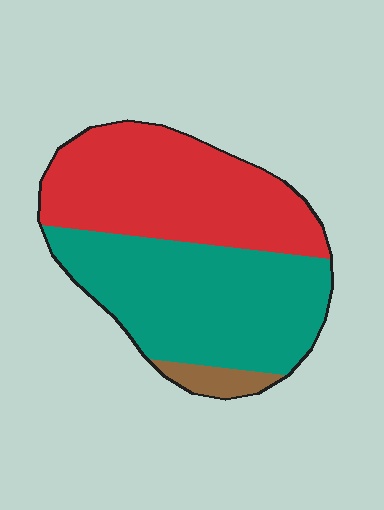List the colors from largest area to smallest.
From largest to smallest: teal, red, brown.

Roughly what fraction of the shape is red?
Red covers roughly 45% of the shape.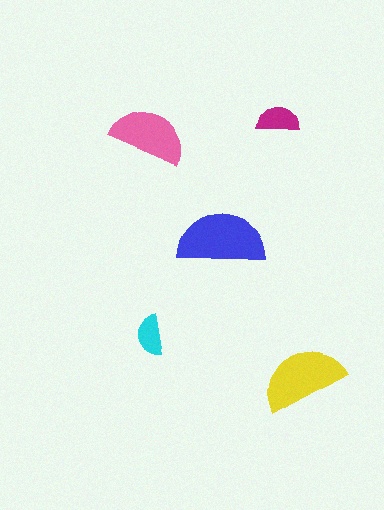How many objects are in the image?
There are 5 objects in the image.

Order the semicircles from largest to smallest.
the blue one, the yellow one, the pink one, the magenta one, the cyan one.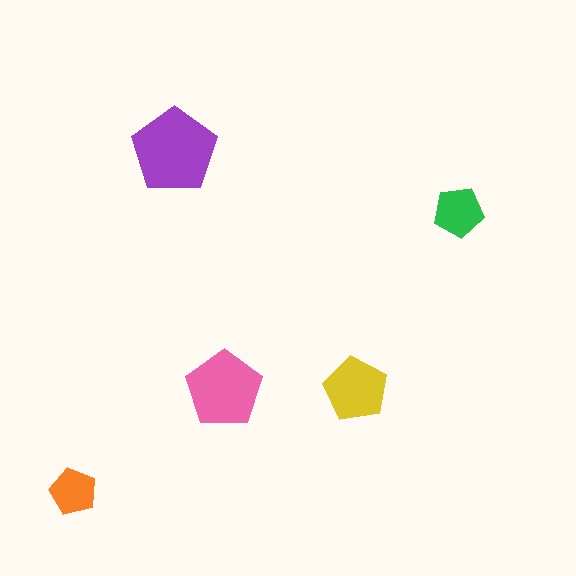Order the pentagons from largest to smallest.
the purple one, the pink one, the yellow one, the green one, the orange one.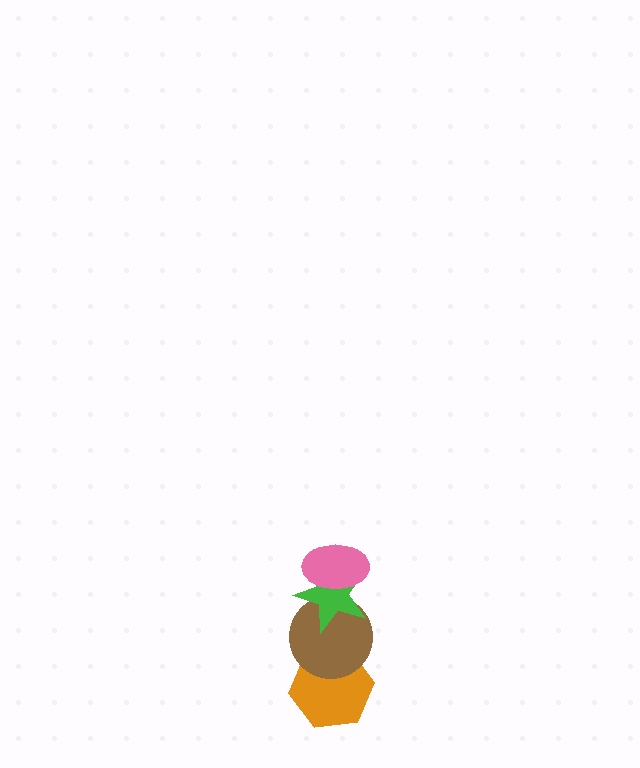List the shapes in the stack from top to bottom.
From top to bottom: the pink ellipse, the green star, the brown circle, the orange hexagon.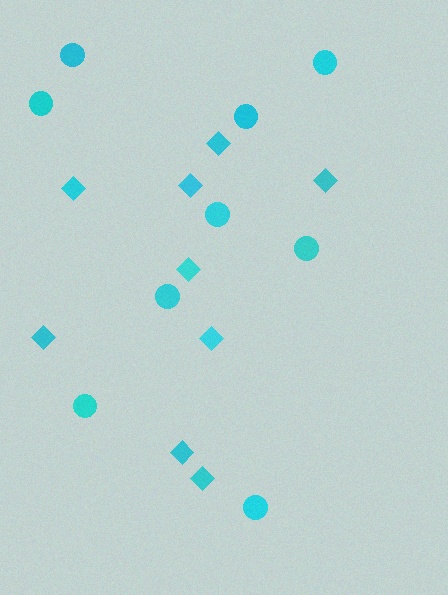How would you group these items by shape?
There are 2 groups: one group of circles (9) and one group of diamonds (9).